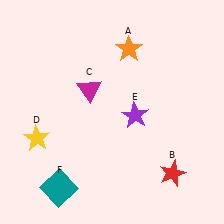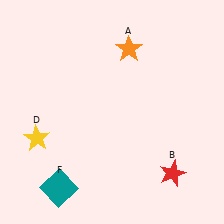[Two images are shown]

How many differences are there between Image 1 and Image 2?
There are 2 differences between the two images.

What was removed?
The purple star (E), the magenta triangle (C) were removed in Image 2.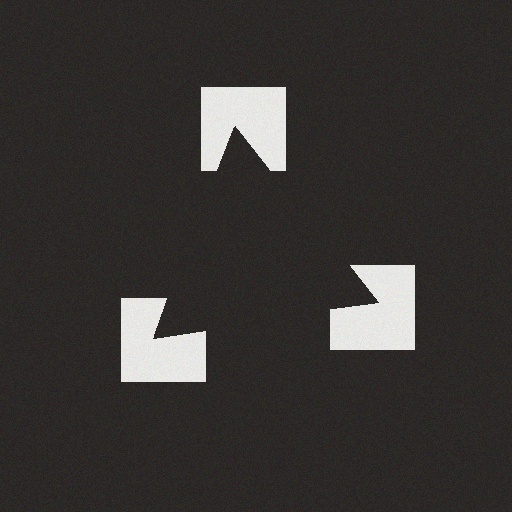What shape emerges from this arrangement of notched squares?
An illusory triangle — its edges are inferred from the aligned wedge cuts in the notched squares, not physically drawn.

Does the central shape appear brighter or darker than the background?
It typically appears slightly darker than the background, even though no actual brightness change is drawn.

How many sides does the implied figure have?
3 sides.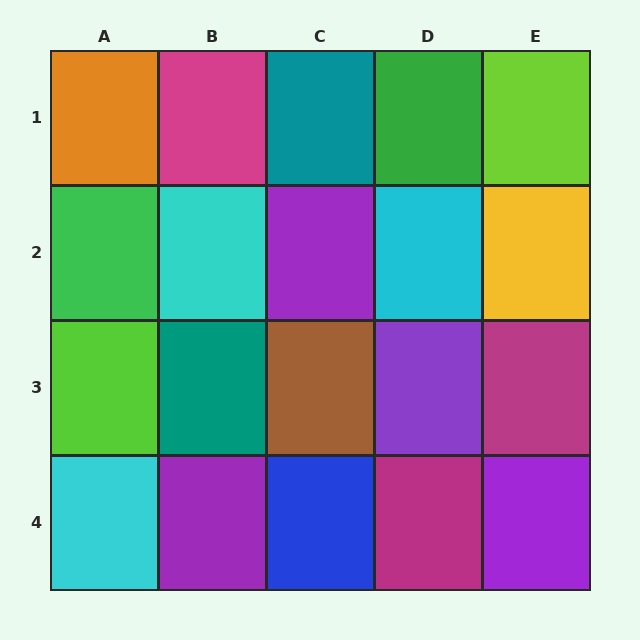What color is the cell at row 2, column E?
Yellow.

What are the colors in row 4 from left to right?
Cyan, purple, blue, magenta, purple.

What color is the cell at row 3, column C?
Brown.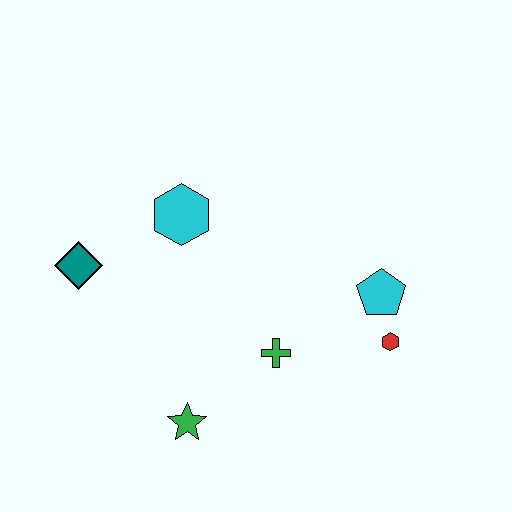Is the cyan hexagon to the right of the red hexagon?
No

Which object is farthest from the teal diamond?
The red hexagon is farthest from the teal diamond.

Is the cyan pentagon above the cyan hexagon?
No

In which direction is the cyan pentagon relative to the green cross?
The cyan pentagon is to the right of the green cross.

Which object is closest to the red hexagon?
The cyan pentagon is closest to the red hexagon.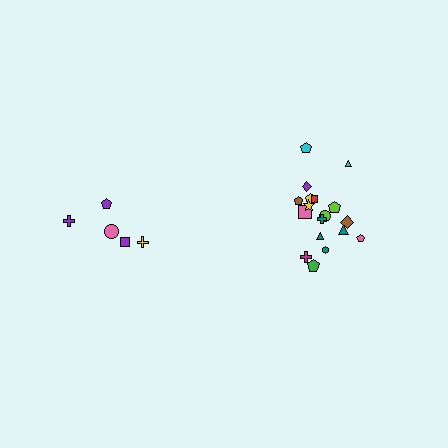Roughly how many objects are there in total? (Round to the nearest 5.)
Roughly 25 objects in total.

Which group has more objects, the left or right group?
The right group.